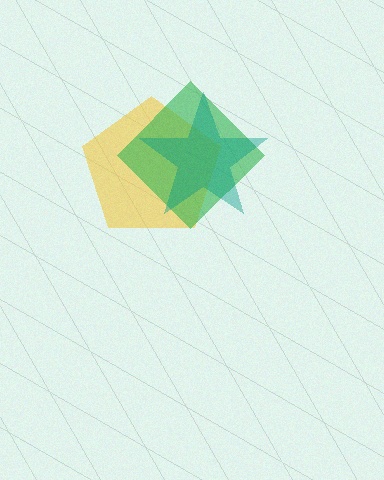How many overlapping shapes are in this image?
There are 3 overlapping shapes in the image.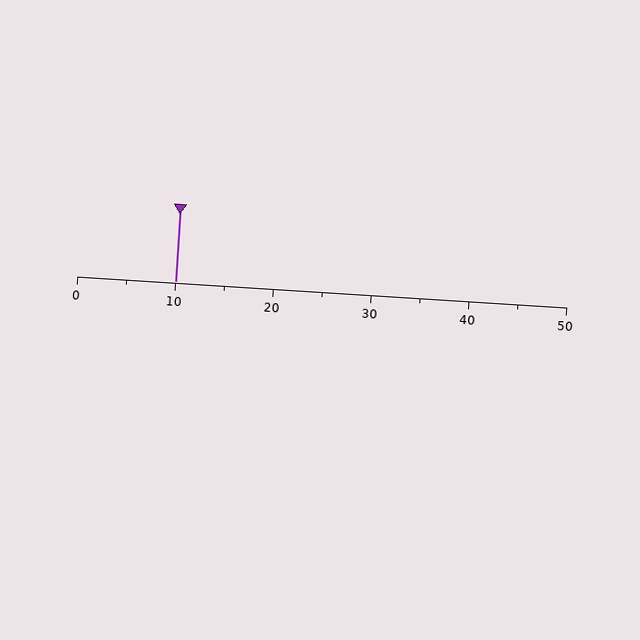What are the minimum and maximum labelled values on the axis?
The axis runs from 0 to 50.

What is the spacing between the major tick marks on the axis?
The major ticks are spaced 10 apart.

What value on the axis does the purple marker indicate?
The marker indicates approximately 10.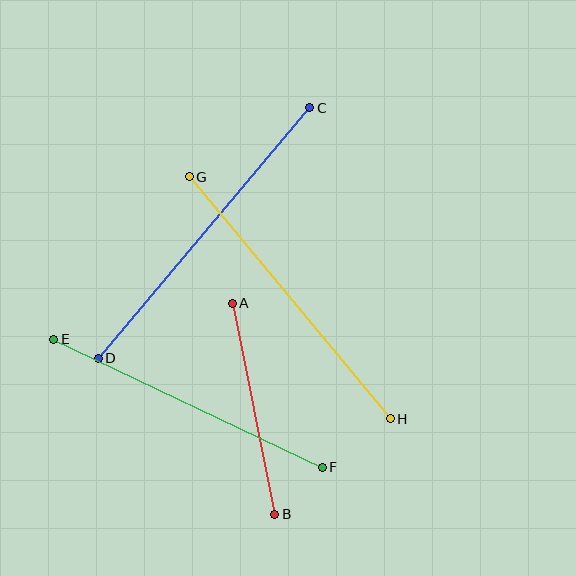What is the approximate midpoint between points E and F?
The midpoint is at approximately (188, 403) pixels.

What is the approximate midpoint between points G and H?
The midpoint is at approximately (290, 298) pixels.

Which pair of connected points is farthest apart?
Points C and D are farthest apart.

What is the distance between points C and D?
The distance is approximately 328 pixels.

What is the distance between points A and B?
The distance is approximately 215 pixels.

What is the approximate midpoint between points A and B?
The midpoint is at approximately (253, 409) pixels.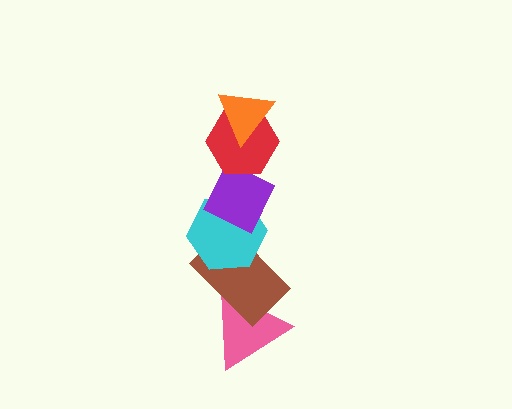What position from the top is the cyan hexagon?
The cyan hexagon is 4th from the top.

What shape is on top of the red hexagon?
The orange triangle is on top of the red hexagon.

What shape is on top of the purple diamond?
The red hexagon is on top of the purple diamond.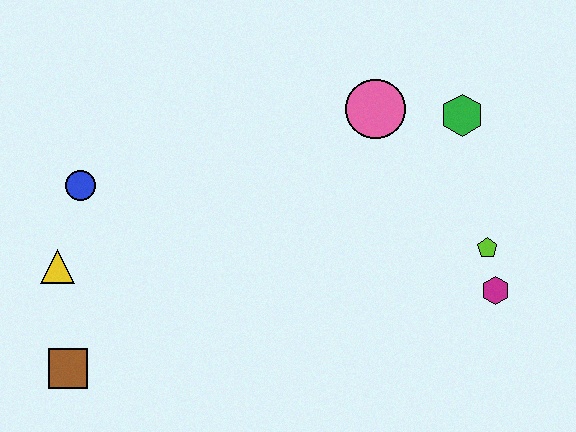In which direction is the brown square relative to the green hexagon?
The brown square is to the left of the green hexagon.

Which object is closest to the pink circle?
The green hexagon is closest to the pink circle.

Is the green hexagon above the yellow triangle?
Yes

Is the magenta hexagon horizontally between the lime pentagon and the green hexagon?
No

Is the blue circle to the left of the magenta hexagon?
Yes